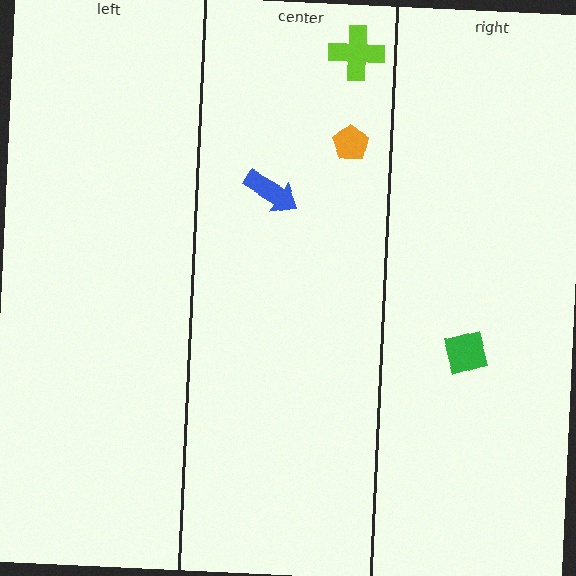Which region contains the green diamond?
The right region.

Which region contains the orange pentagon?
The center region.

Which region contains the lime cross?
The center region.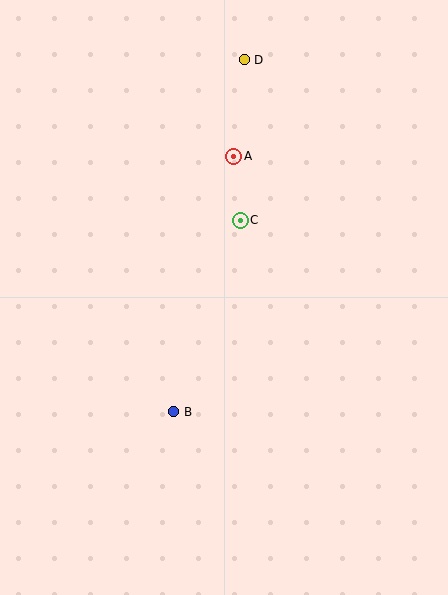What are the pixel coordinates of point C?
Point C is at (240, 220).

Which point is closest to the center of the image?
Point C at (240, 220) is closest to the center.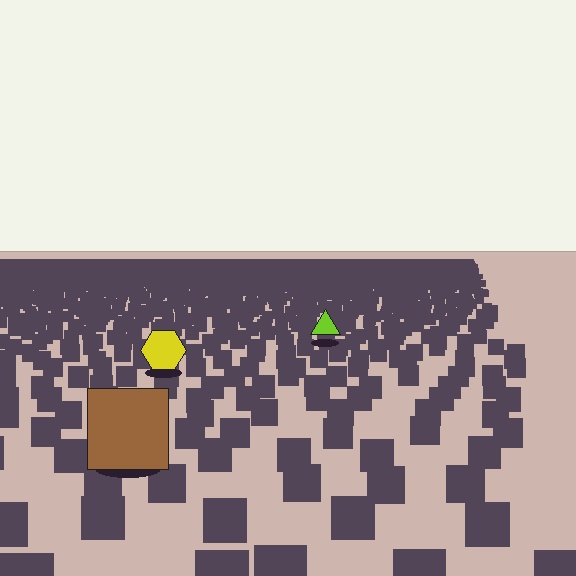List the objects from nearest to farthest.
From nearest to farthest: the brown square, the yellow hexagon, the lime triangle.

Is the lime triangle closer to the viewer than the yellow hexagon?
No. The yellow hexagon is closer — you can tell from the texture gradient: the ground texture is coarser near it.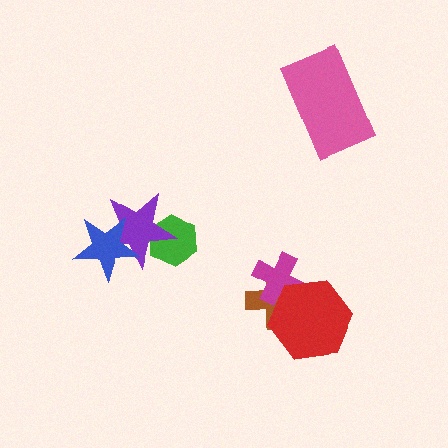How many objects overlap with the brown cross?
2 objects overlap with the brown cross.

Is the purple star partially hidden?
Yes, it is partially covered by another shape.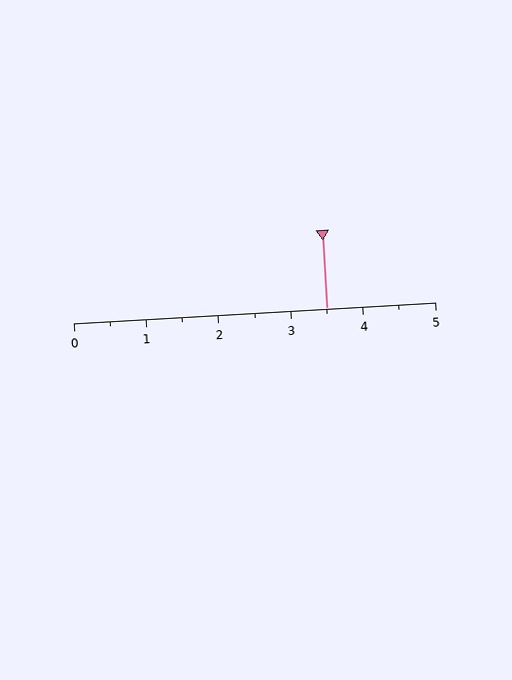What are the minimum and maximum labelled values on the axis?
The axis runs from 0 to 5.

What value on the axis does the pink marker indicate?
The marker indicates approximately 3.5.